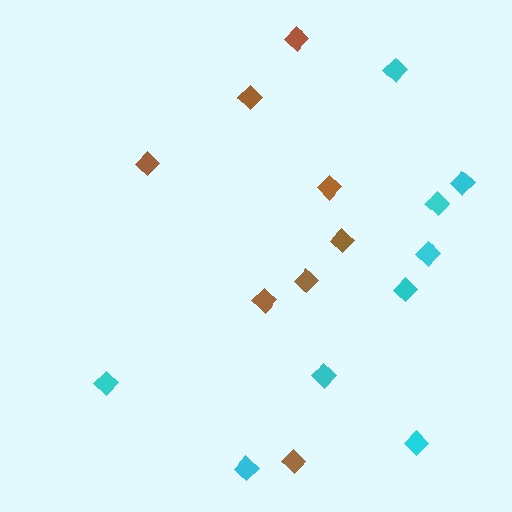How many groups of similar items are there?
There are 2 groups: one group of brown diamonds (8) and one group of cyan diamonds (9).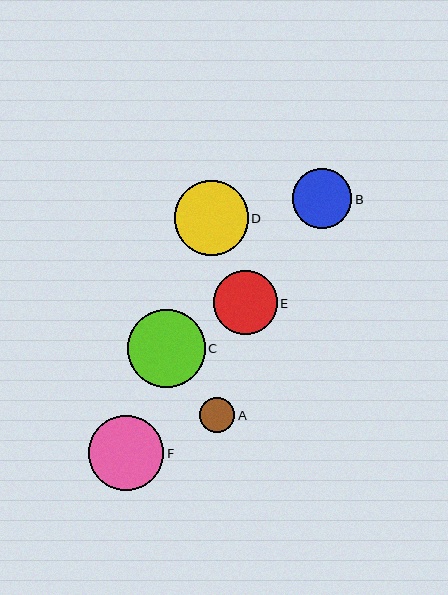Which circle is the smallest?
Circle A is the smallest with a size of approximately 36 pixels.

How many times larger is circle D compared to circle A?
Circle D is approximately 2.1 times the size of circle A.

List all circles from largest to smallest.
From largest to smallest: C, F, D, E, B, A.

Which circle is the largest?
Circle C is the largest with a size of approximately 78 pixels.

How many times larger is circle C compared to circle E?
Circle C is approximately 1.2 times the size of circle E.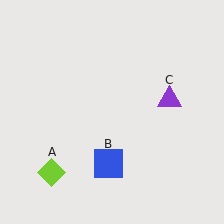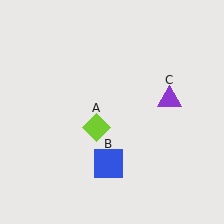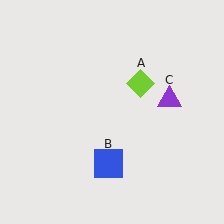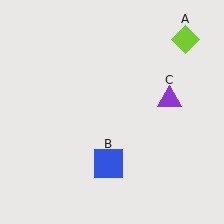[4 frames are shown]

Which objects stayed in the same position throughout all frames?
Blue square (object B) and purple triangle (object C) remained stationary.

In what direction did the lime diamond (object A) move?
The lime diamond (object A) moved up and to the right.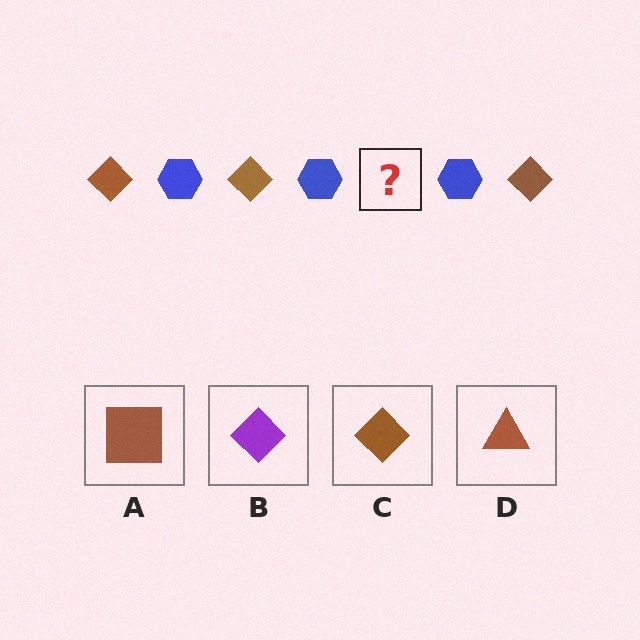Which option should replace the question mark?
Option C.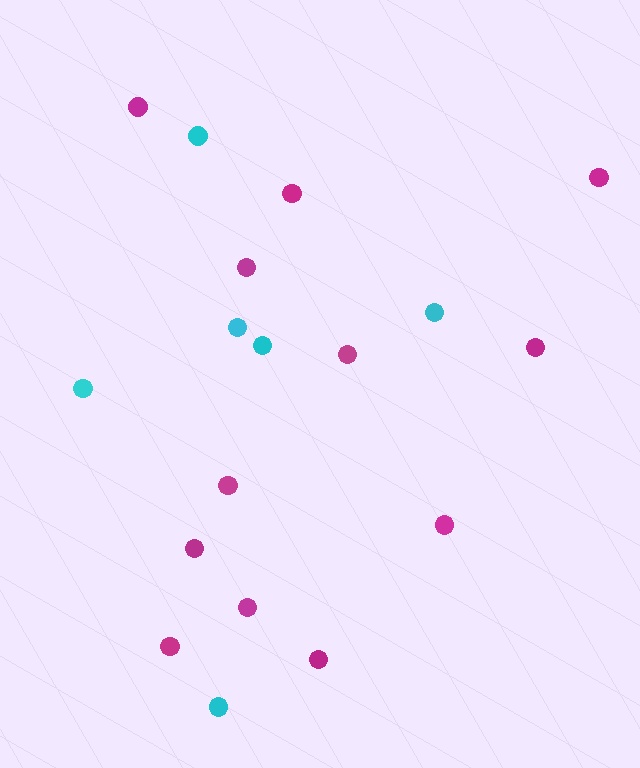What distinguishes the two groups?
There are 2 groups: one group of magenta circles (12) and one group of cyan circles (6).